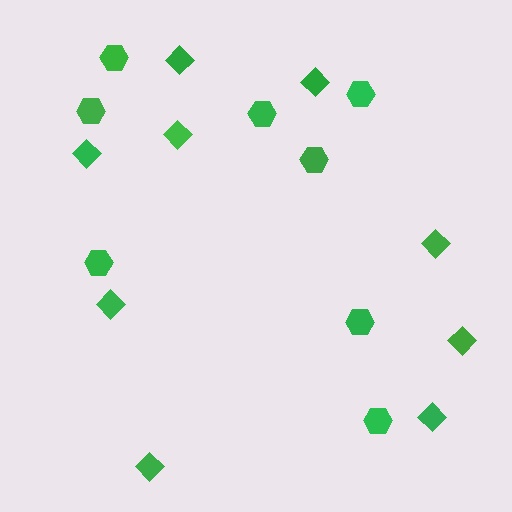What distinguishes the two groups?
There are 2 groups: one group of hexagons (8) and one group of diamonds (9).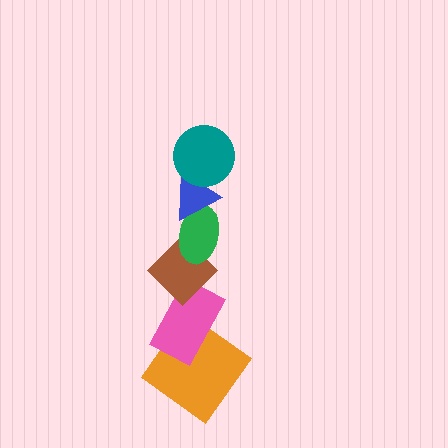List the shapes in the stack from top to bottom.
From top to bottom: the teal circle, the blue triangle, the green ellipse, the brown diamond, the pink rectangle, the orange diamond.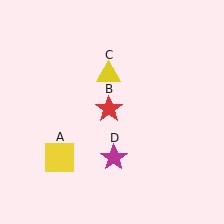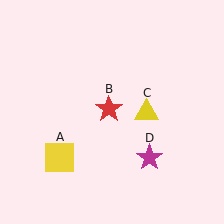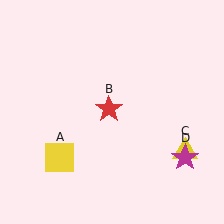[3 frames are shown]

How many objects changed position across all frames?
2 objects changed position: yellow triangle (object C), magenta star (object D).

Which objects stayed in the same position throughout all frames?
Yellow square (object A) and red star (object B) remained stationary.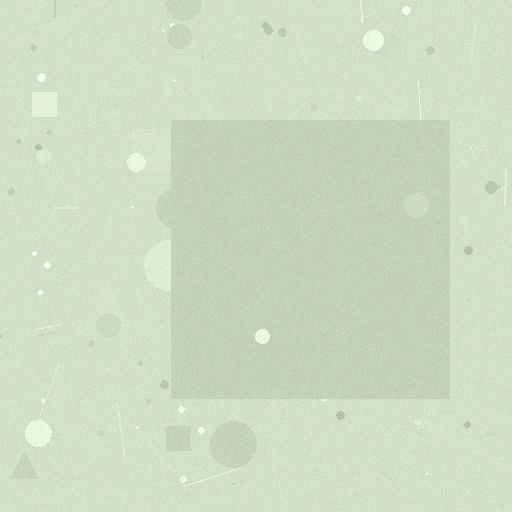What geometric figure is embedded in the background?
A square is embedded in the background.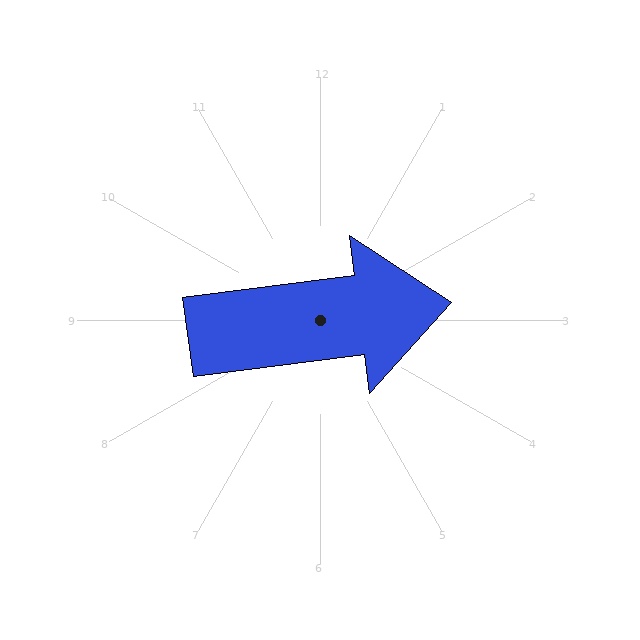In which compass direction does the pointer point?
East.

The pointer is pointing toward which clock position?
Roughly 3 o'clock.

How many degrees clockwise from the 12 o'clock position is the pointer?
Approximately 83 degrees.